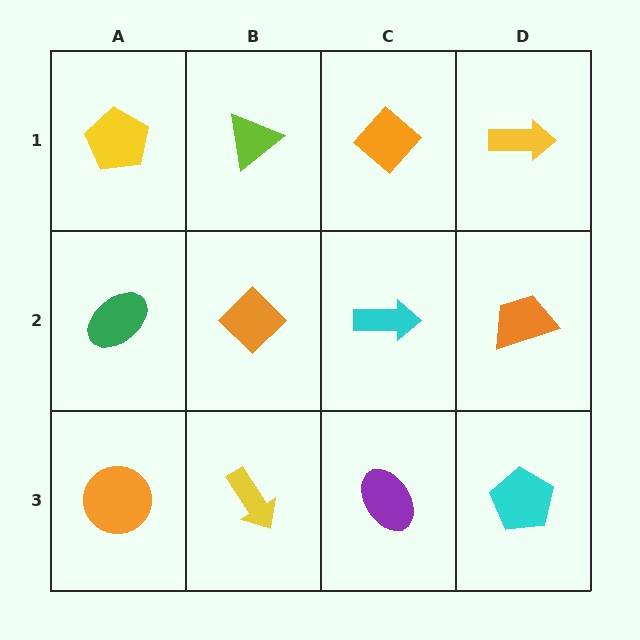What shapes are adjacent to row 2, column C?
An orange diamond (row 1, column C), a purple ellipse (row 3, column C), an orange diamond (row 2, column B), an orange trapezoid (row 2, column D).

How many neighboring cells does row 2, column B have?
4.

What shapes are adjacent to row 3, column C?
A cyan arrow (row 2, column C), a yellow arrow (row 3, column B), a cyan pentagon (row 3, column D).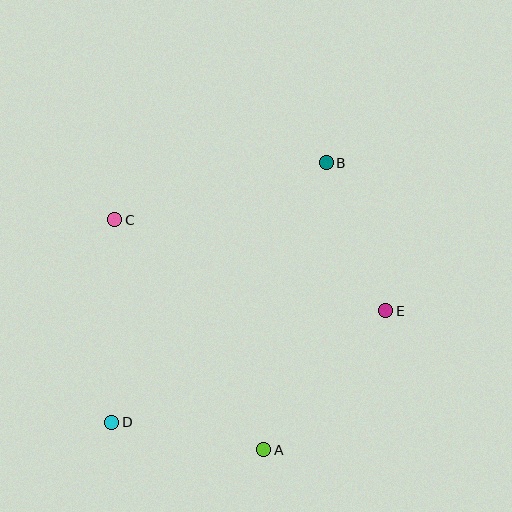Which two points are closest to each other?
Points A and D are closest to each other.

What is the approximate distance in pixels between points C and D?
The distance between C and D is approximately 203 pixels.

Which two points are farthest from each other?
Points B and D are farthest from each other.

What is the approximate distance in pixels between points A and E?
The distance between A and E is approximately 185 pixels.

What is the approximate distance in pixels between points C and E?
The distance between C and E is approximately 286 pixels.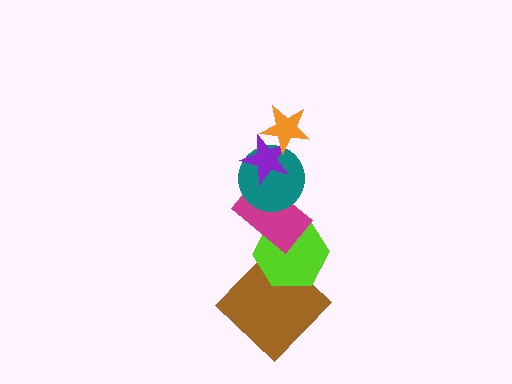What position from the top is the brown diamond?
The brown diamond is 6th from the top.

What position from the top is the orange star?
The orange star is 1st from the top.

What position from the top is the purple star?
The purple star is 2nd from the top.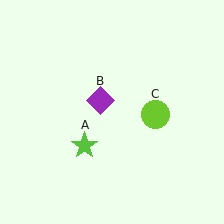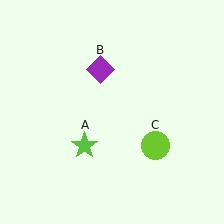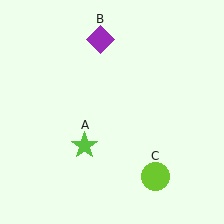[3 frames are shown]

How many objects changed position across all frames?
2 objects changed position: purple diamond (object B), lime circle (object C).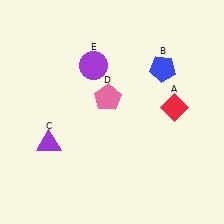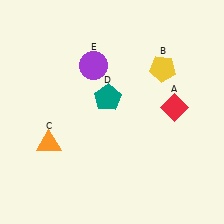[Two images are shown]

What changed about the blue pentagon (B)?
In Image 1, B is blue. In Image 2, it changed to yellow.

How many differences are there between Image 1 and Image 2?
There are 3 differences between the two images.